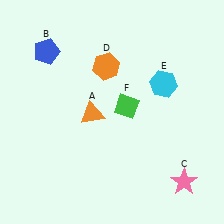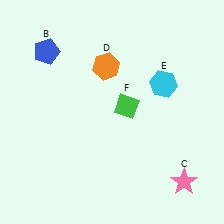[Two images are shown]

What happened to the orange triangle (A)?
The orange triangle (A) was removed in Image 2. It was in the bottom-left area of Image 1.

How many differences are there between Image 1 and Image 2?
There is 1 difference between the two images.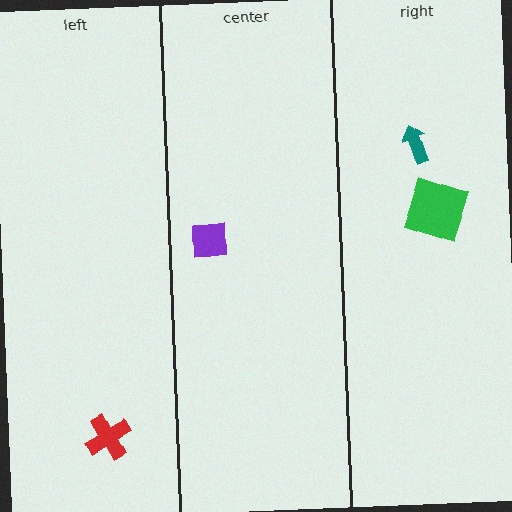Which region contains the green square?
The right region.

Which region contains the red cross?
The left region.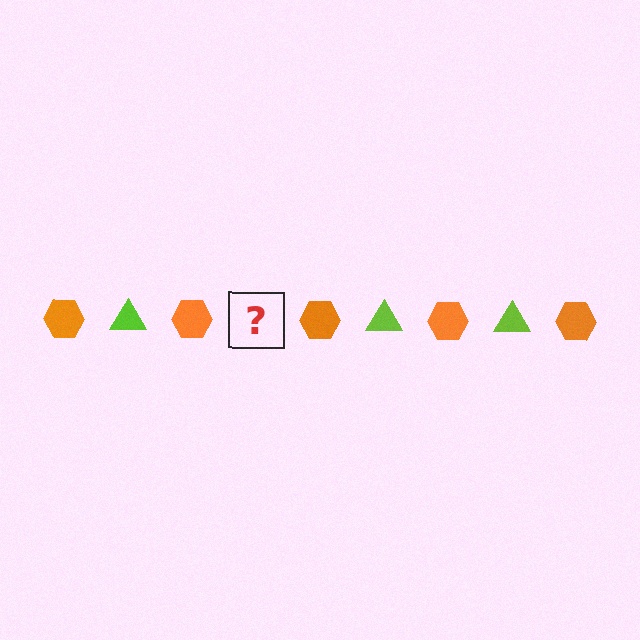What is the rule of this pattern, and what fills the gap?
The rule is that the pattern alternates between orange hexagon and lime triangle. The gap should be filled with a lime triangle.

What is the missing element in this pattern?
The missing element is a lime triangle.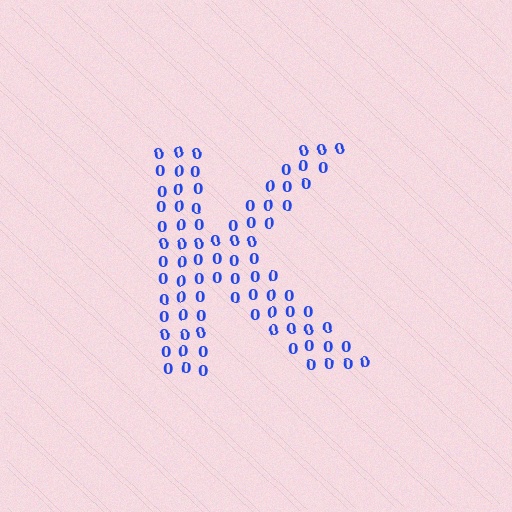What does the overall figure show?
The overall figure shows the letter K.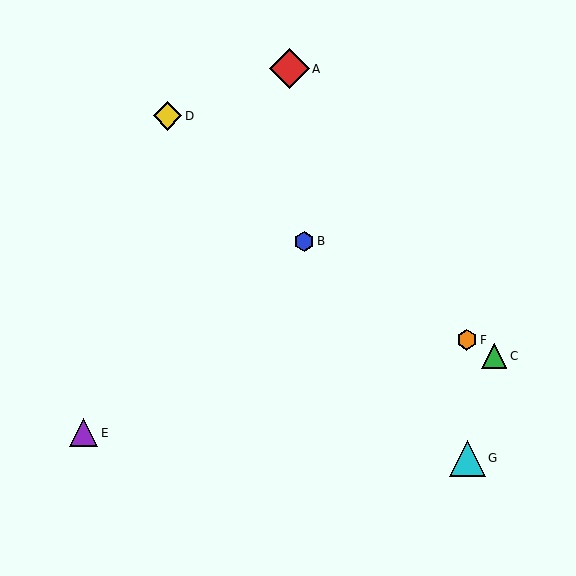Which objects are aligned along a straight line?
Objects B, C, F are aligned along a straight line.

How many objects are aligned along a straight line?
3 objects (B, C, F) are aligned along a straight line.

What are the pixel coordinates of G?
Object G is at (467, 458).